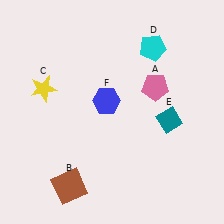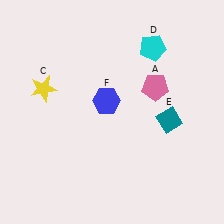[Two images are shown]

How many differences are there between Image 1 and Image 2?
There is 1 difference between the two images.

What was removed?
The brown square (B) was removed in Image 2.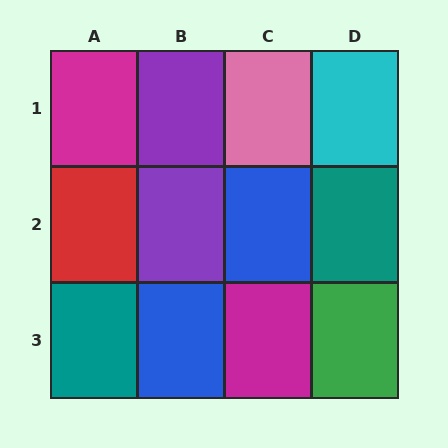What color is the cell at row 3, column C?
Magenta.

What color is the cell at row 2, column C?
Blue.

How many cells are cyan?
1 cell is cyan.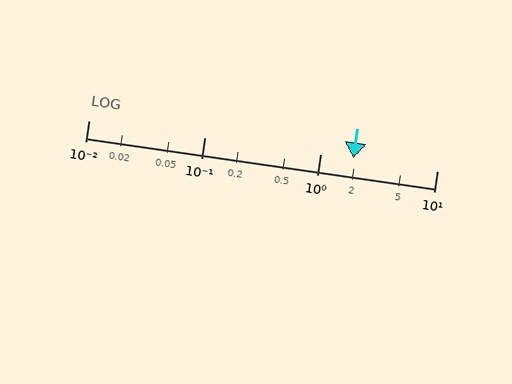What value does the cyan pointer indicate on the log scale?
The pointer indicates approximately 1.9.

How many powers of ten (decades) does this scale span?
The scale spans 3 decades, from 0.01 to 10.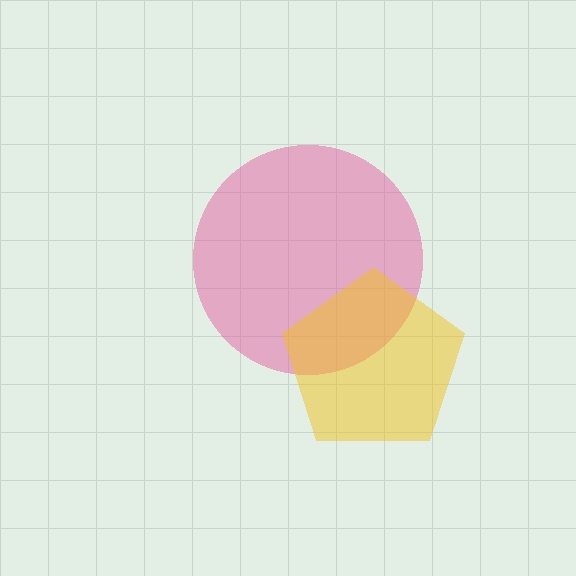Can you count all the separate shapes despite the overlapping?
Yes, there are 2 separate shapes.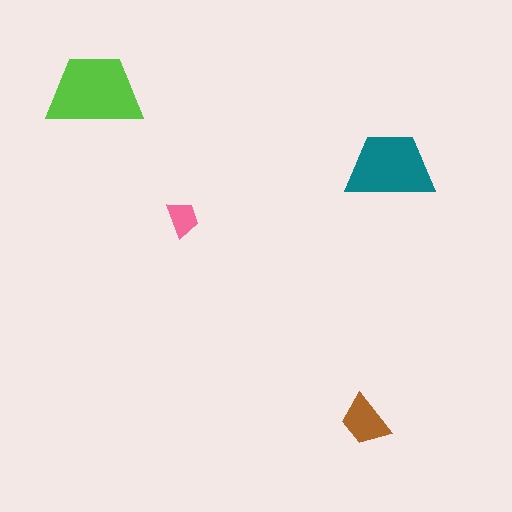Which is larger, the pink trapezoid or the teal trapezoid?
The teal one.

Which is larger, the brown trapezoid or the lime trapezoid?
The lime one.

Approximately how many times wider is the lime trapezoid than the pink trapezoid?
About 2.5 times wider.